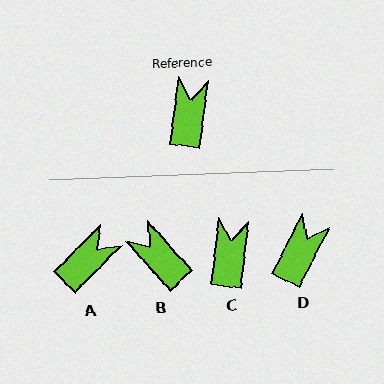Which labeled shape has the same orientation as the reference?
C.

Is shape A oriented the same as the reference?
No, it is off by about 37 degrees.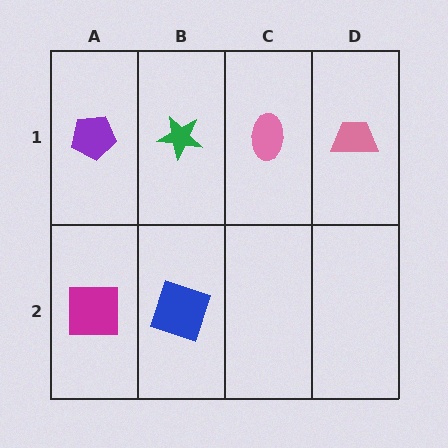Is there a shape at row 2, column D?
No, that cell is empty.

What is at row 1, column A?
A purple pentagon.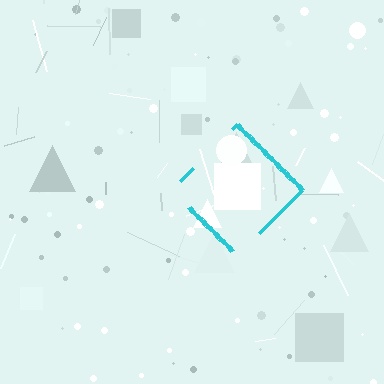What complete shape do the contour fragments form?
The contour fragments form a diamond.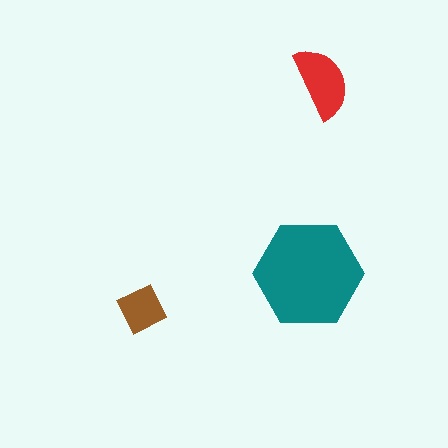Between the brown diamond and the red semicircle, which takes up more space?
The red semicircle.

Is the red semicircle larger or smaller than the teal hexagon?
Smaller.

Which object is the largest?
The teal hexagon.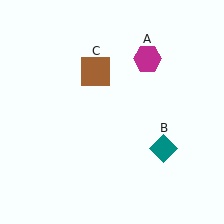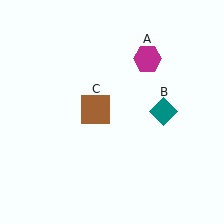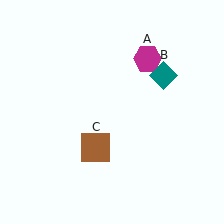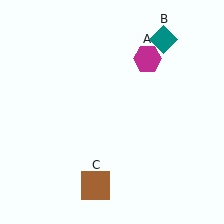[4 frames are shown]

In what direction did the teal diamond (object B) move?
The teal diamond (object B) moved up.